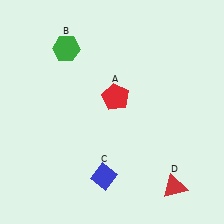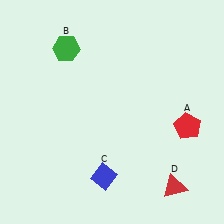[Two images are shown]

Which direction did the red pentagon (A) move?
The red pentagon (A) moved right.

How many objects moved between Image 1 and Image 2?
1 object moved between the two images.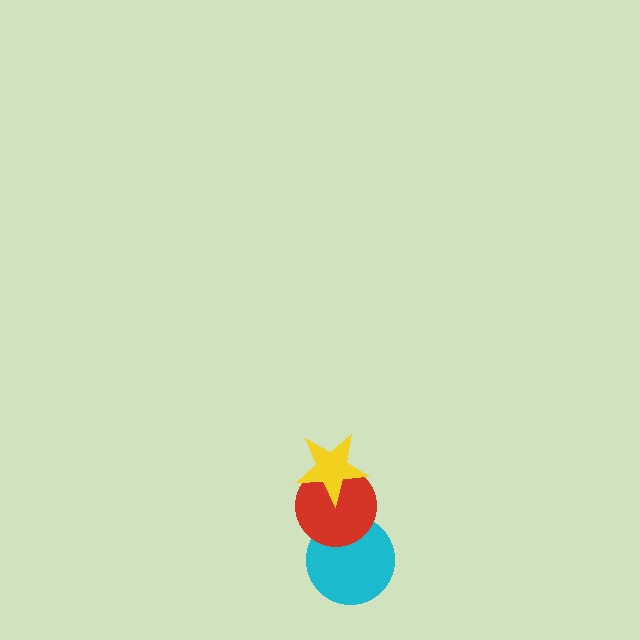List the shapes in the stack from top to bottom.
From top to bottom: the yellow star, the red circle, the cyan circle.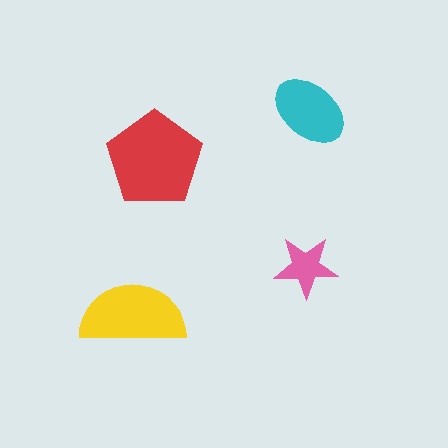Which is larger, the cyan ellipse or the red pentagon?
The red pentagon.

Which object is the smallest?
The pink star.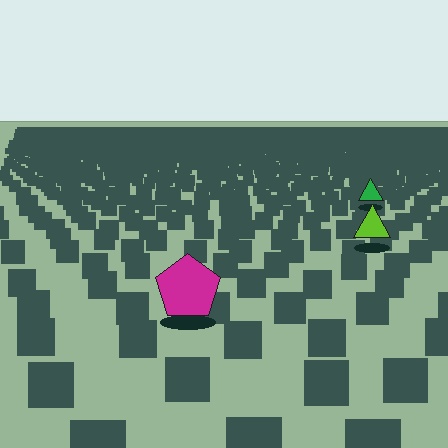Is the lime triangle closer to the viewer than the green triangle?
Yes. The lime triangle is closer — you can tell from the texture gradient: the ground texture is coarser near it.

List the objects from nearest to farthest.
From nearest to farthest: the magenta pentagon, the lime triangle, the green triangle.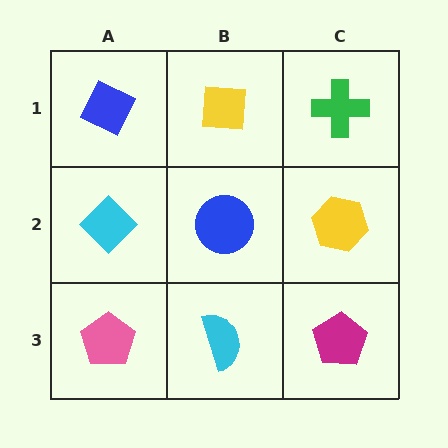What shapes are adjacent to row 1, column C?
A yellow hexagon (row 2, column C), a yellow square (row 1, column B).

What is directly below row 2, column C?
A magenta pentagon.